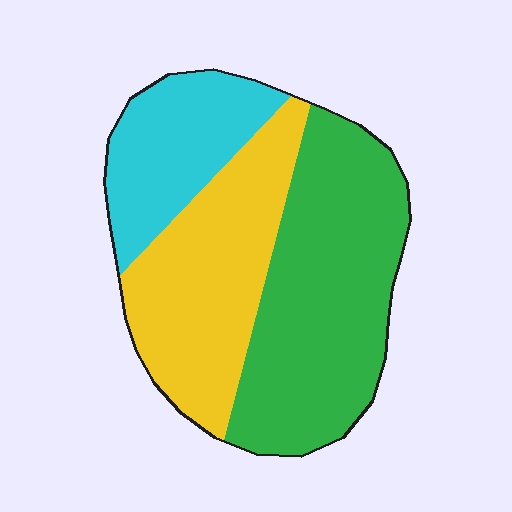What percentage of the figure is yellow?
Yellow covers 34% of the figure.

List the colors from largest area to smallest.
From largest to smallest: green, yellow, cyan.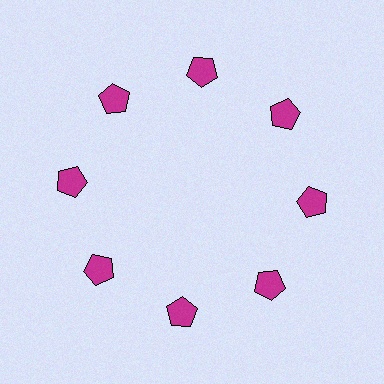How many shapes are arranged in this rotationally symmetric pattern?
There are 8 shapes, arranged in 8 groups of 1.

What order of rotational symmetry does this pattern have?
This pattern has 8-fold rotational symmetry.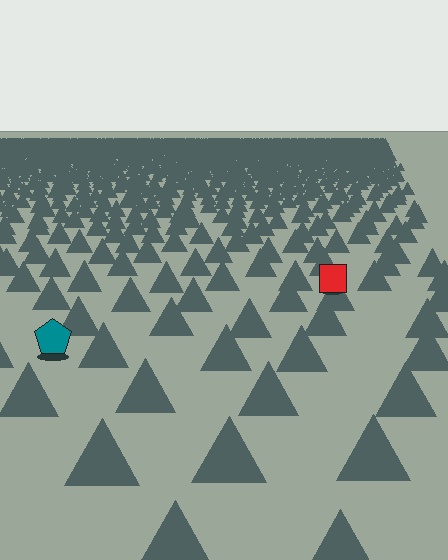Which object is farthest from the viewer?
The red square is farthest from the viewer. It appears smaller and the ground texture around it is denser.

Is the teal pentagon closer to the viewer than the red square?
Yes. The teal pentagon is closer — you can tell from the texture gradient: the ground texture is coarser near it.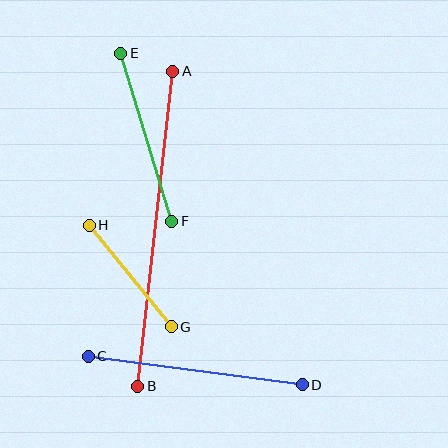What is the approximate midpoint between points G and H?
The midpoint is at approximately (130, 276) pixels.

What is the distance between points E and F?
The distance is approximately 176 pixels.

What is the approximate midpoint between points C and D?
The midpoint is at approximately (195, 371) pixels.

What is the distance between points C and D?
The distance is approximately 216 pixels.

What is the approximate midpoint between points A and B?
The midpoint is at approximately (155, 229) pixels.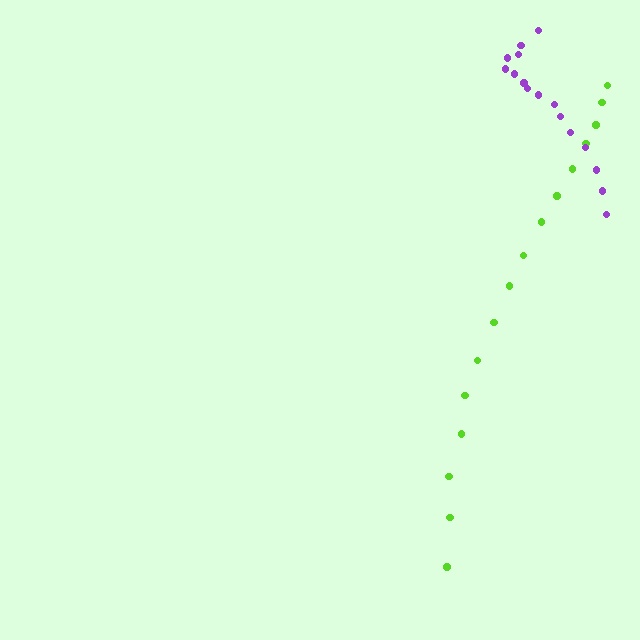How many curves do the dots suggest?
There are 2 distinct paths.